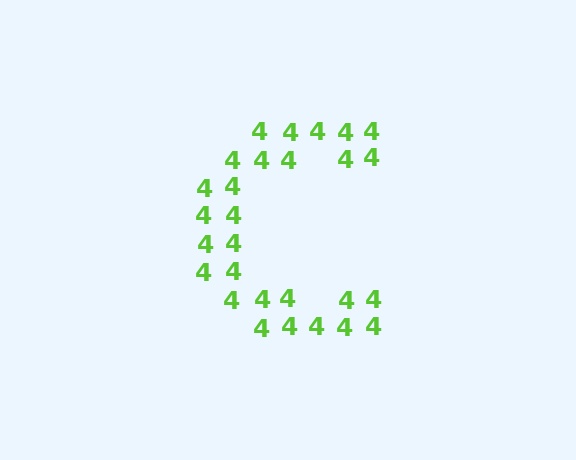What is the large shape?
The large shape is the letter C.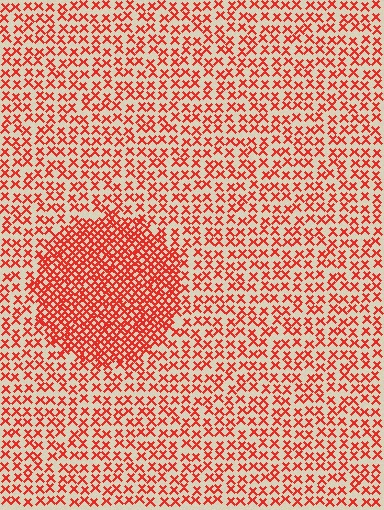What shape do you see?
I see a circle.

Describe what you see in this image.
The image contains small red elements arranged at two different densities. A circle-shaped region is visible where the elements are more densely packed than the surrounding area.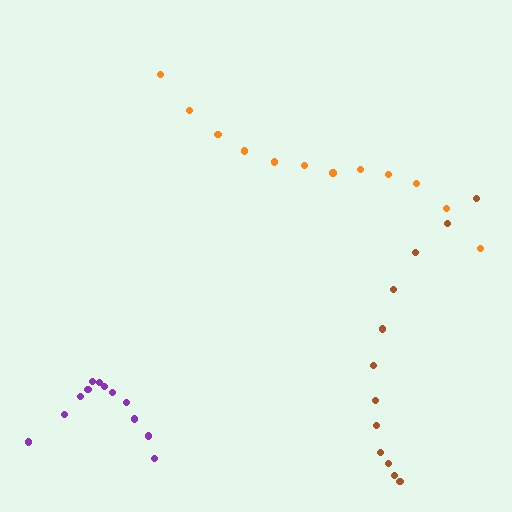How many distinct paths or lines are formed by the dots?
There are 3 distinct paths.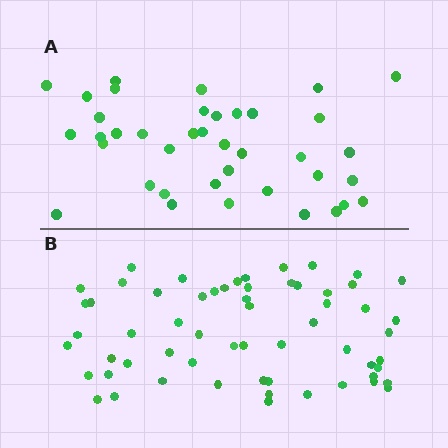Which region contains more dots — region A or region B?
Region B (the bottom region) has more dots.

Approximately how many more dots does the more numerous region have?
Region B has approximately 20 more dots than region A.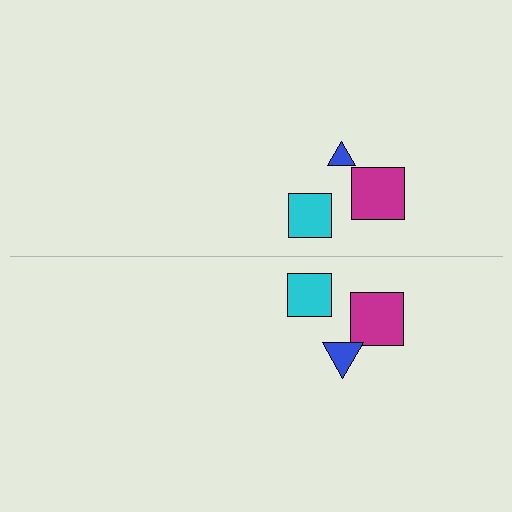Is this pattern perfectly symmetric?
No, the pattern is not perfectly symmetric. The blue triangle on the bottom side has a different size than its mirror counterpart.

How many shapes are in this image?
There are 6 shapes in this image.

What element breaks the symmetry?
The blue triangle on the bottom side has a different size than its mirror counterpart.